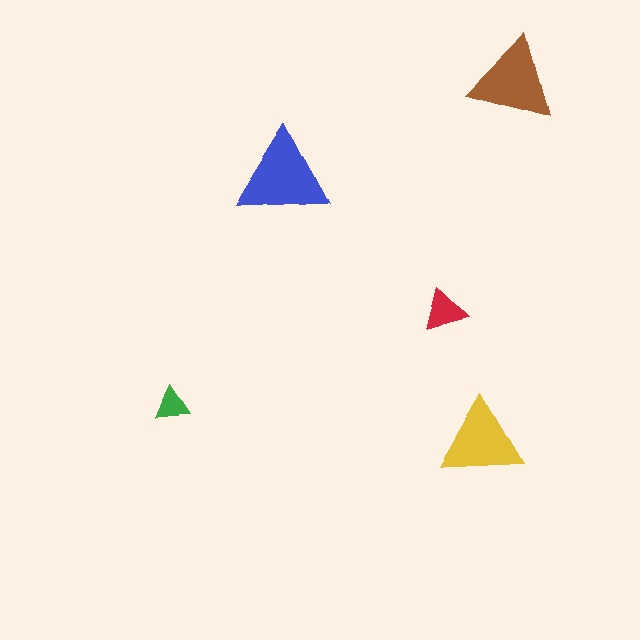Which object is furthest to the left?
The green triangle is leftmost.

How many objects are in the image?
There are 5 objects in the image.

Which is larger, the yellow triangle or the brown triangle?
The brown one.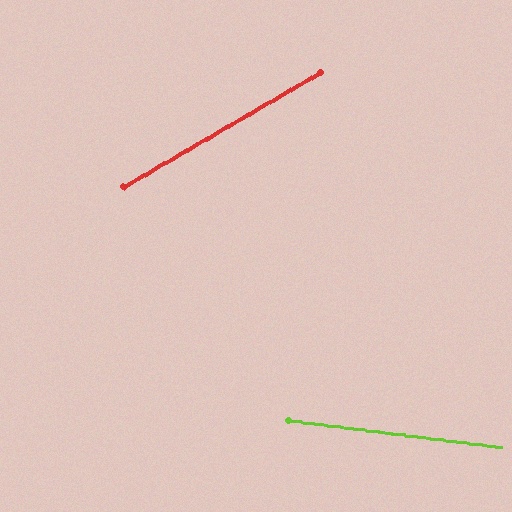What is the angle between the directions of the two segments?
Approximately 38 degrees.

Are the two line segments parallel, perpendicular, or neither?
Neither parallel nor perpendicular — they differ by about 38°.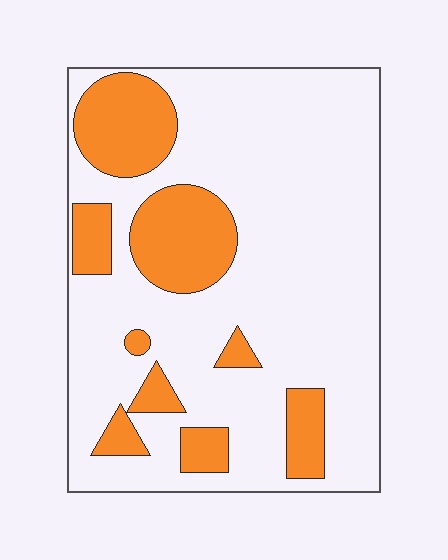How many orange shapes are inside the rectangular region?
9.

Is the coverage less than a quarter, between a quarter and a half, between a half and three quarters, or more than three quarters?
Less than a quarter.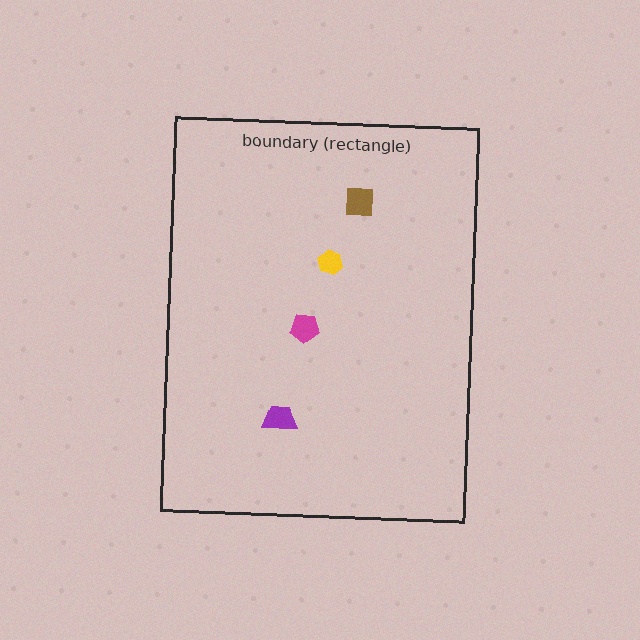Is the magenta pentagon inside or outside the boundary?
Inside.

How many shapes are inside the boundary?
4 inside, 0 outside.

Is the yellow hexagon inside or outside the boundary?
Inside.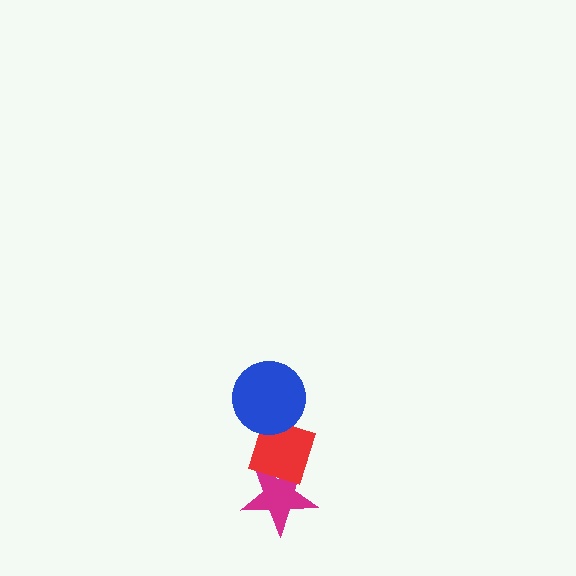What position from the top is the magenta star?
The magenta star is 3rd from the top.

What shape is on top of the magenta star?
The red diamond is on top of the magenta star.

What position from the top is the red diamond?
The red diamond is 2nd from the top.